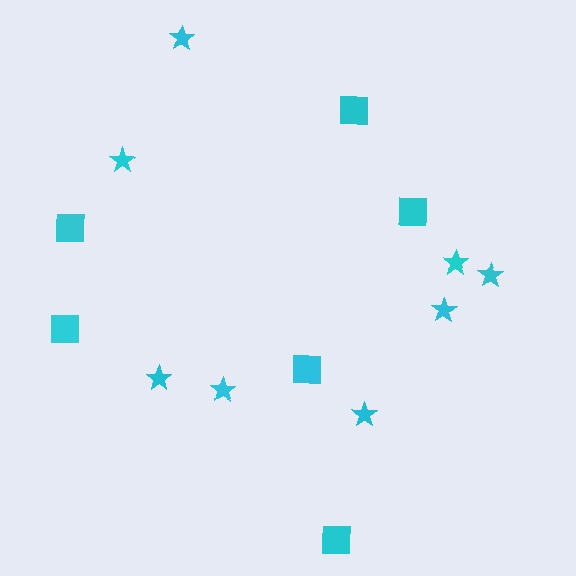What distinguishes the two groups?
There are 2 groups: one group of stars (8) and one group of squares (6).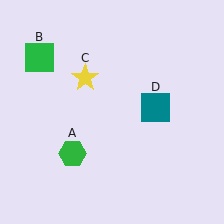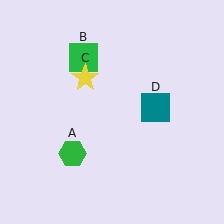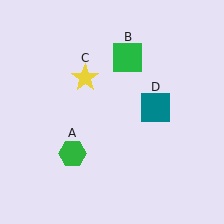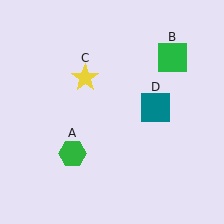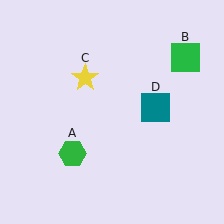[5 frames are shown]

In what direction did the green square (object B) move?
The green square (object B) moved right.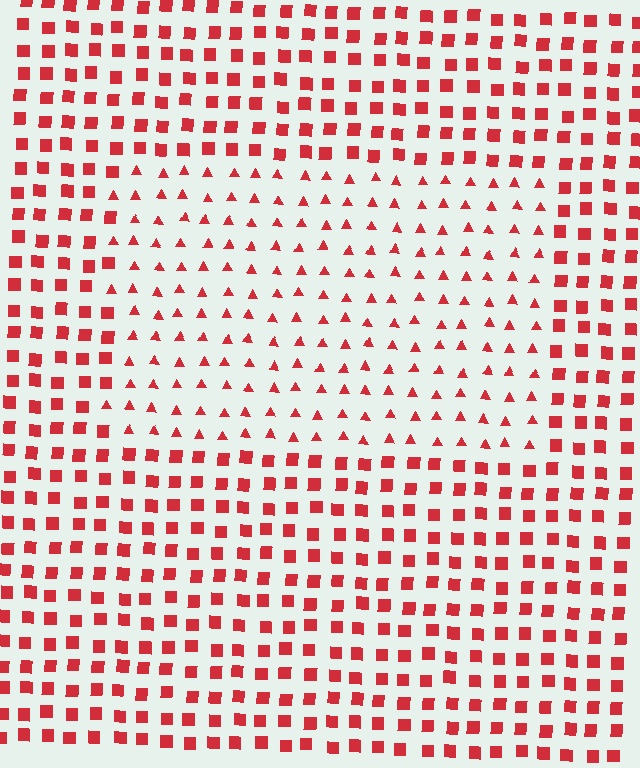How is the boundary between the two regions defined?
The boundary is defined by a change in element shape: triangles inside vs. squares outside. All elements share the same color and spacing.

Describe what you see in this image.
The image is filled with small red elements arranged in a uniform grid. A rectangle-shaped region contains triangles, while the surrounding area contains squares. The boundary is defined purely by the change in element shape.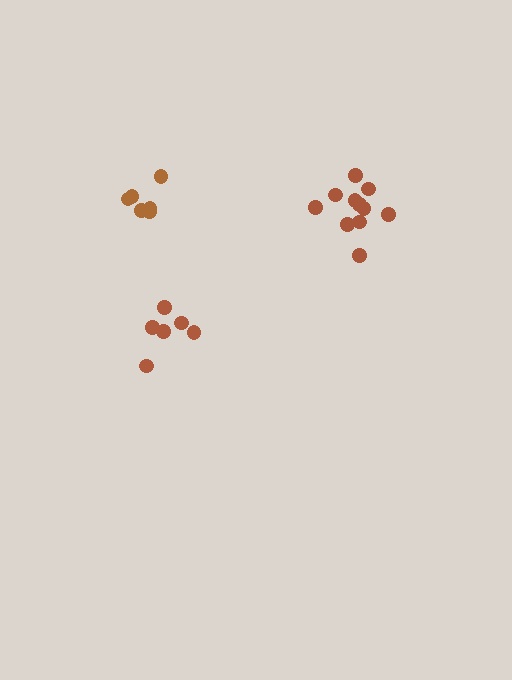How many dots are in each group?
Group 1: 6 dots, Group 2: 11 dots, Group 3: 6 dots (23 total).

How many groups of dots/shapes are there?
There are 3 groups.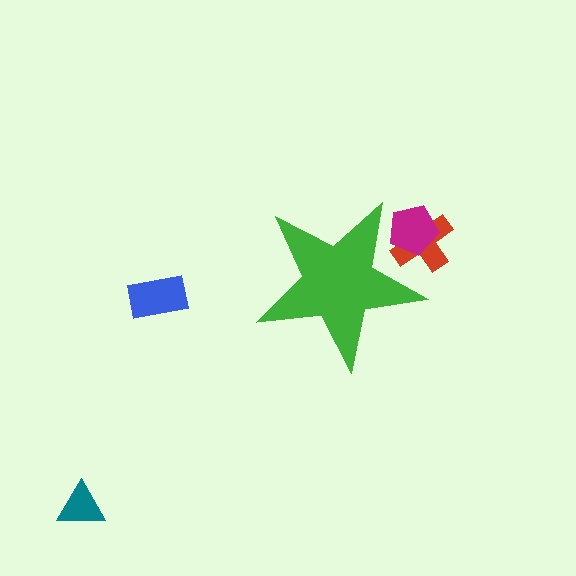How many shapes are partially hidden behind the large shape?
2 shapes are partially hidden.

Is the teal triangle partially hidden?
No, the teal triangle is fully visible.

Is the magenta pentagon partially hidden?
Yes, the magenta pentagon is partially hidden behind the green star.